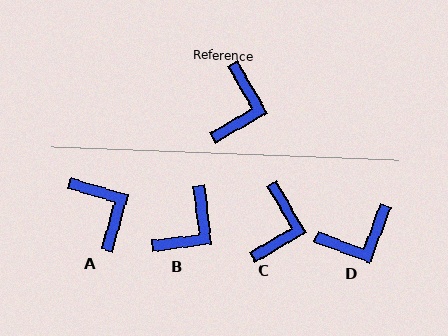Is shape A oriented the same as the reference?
No, it is off by about 44 degrees.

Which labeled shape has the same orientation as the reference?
C.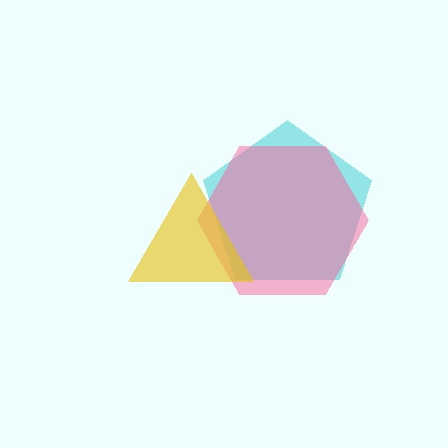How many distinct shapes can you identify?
There are 3 distinct shapes: a cyan pentagon, a pink hexagon, a yellow triangle.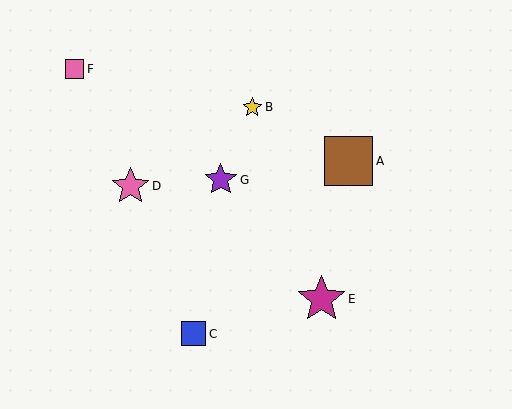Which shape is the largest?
The brown square (labeled A) is the largest.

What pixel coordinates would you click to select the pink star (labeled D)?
Click at (130, 186) to select the pink star D.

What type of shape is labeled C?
Shape C is a blue square.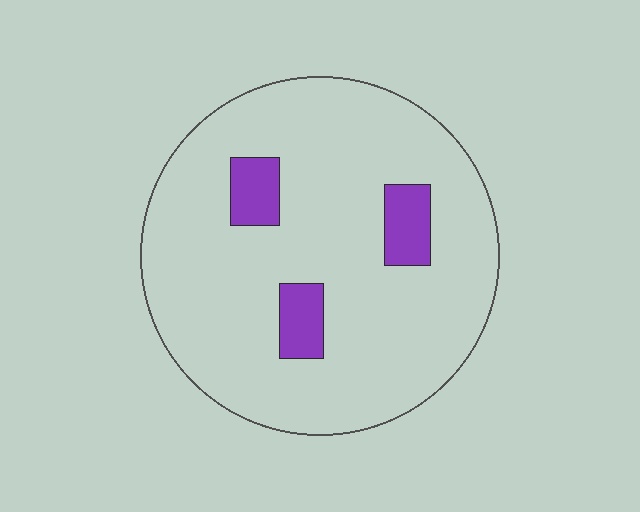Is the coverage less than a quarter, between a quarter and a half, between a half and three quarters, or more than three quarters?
Less than a quarter.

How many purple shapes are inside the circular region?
3.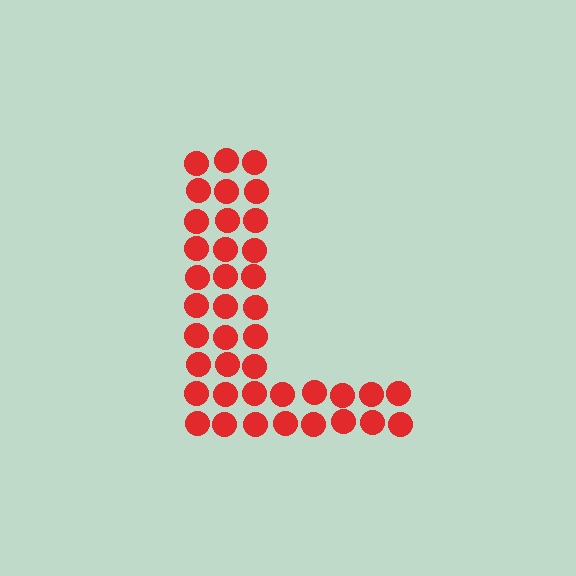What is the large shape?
The large shape is the letter L.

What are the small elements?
The small elements are circles.